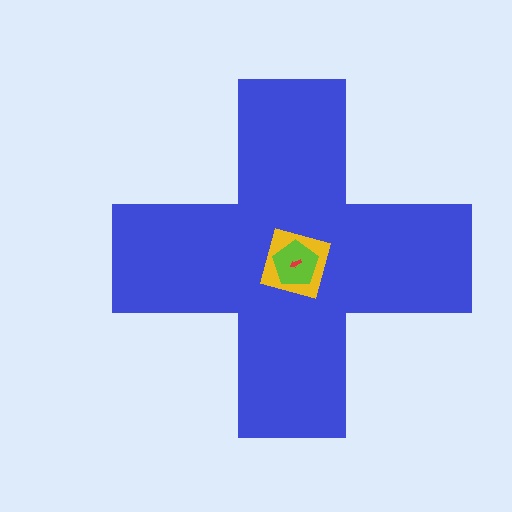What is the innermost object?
The red arrow.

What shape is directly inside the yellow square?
The lime pentagon.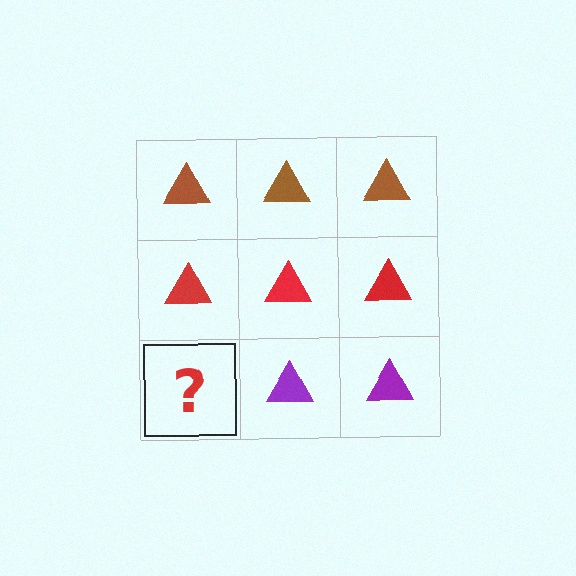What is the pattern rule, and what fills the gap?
The rule is that each row has a consistent color. The gap should be filled with a purple triangle.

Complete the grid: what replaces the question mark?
The question mark should be replaced with a purple triangle.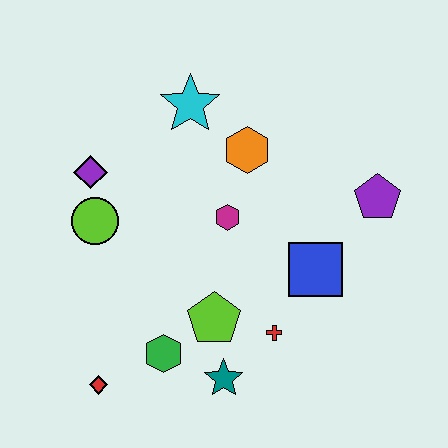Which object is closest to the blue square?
The red cross is closest to the blue square.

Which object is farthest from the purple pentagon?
The red diamond is farthest from the purple pentagon.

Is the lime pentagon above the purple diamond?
No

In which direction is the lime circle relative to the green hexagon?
The lime circle is above the green hexagon.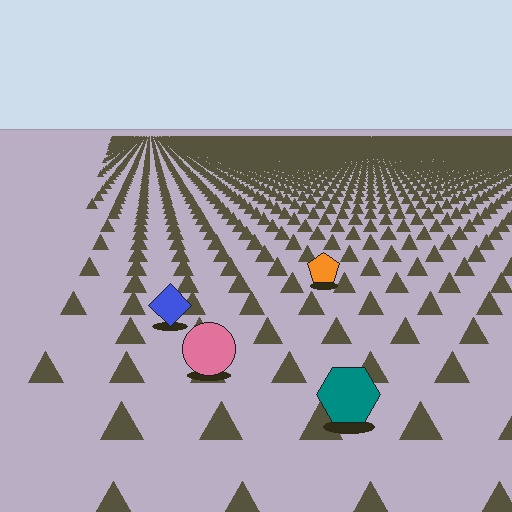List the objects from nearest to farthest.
From nearest to farthest: the teal hexagon, the pink circle, the blue diamond, the orange pentagon.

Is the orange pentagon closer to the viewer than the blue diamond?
No. The blue diamond is closer — you can tell from the texture gradient: the ground texture is coarser near it.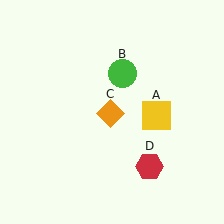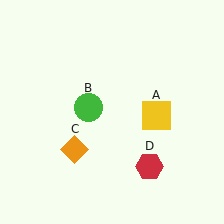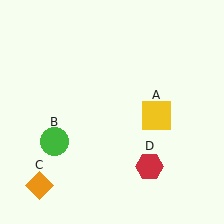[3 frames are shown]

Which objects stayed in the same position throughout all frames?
Yellow square (object A) and red hexagon (object D) remained stationary.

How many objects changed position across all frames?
2 objects changed position: green circle (object B), orange diamond (object C).